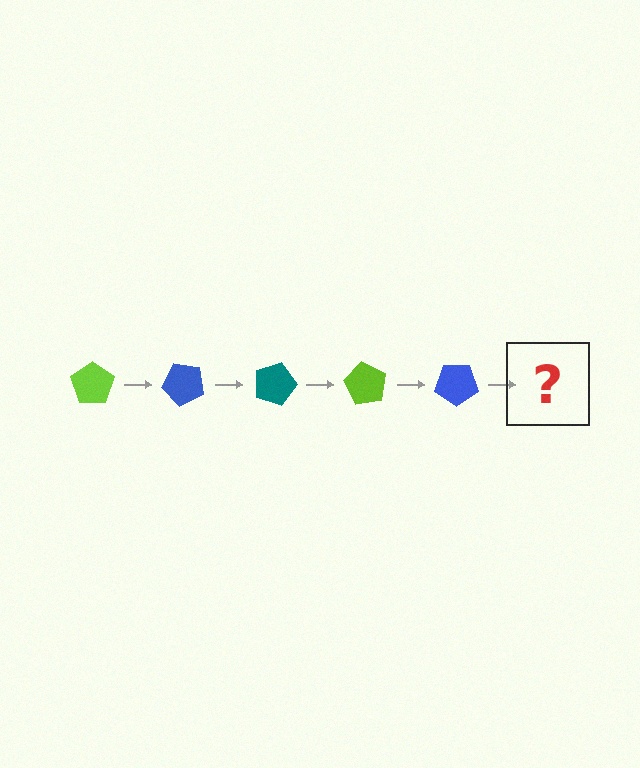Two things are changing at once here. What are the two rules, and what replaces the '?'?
The two rules are that it rotates 45 degrees each step and the color cycles through lime, blue, and teal. The '?' should be a teal pentagon, rotated 225 degrees from the start.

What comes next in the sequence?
The next element should be a teal pentagon, rotated 225 degrees from the start.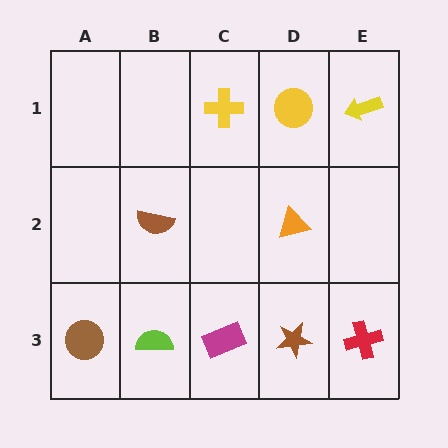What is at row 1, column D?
A yellow circle.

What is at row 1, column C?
A yellow cross.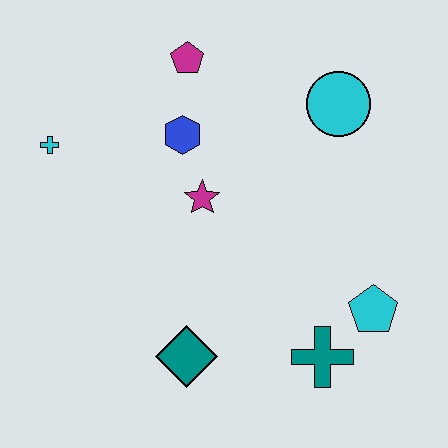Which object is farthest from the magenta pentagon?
The teal cross is farthest from the magenta pentagon.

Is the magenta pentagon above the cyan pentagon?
Yes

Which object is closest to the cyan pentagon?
The teal cross is closest to the cyan pentagon.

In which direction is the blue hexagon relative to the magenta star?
The blue hexagon is above the magenta star.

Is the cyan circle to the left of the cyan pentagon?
Yes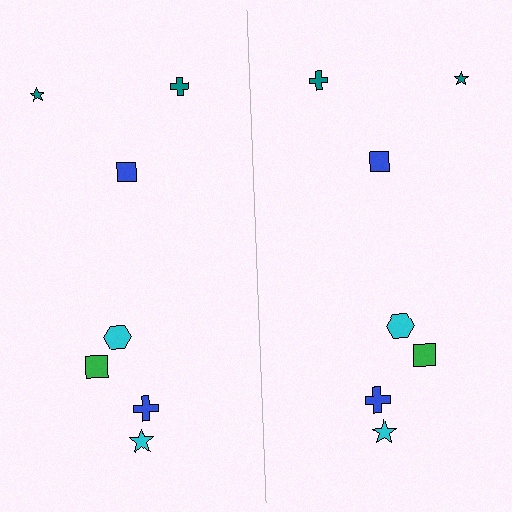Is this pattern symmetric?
Yes, this pattern has bilateral (reflection) symmetry.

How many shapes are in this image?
There are 14 shapes in this image.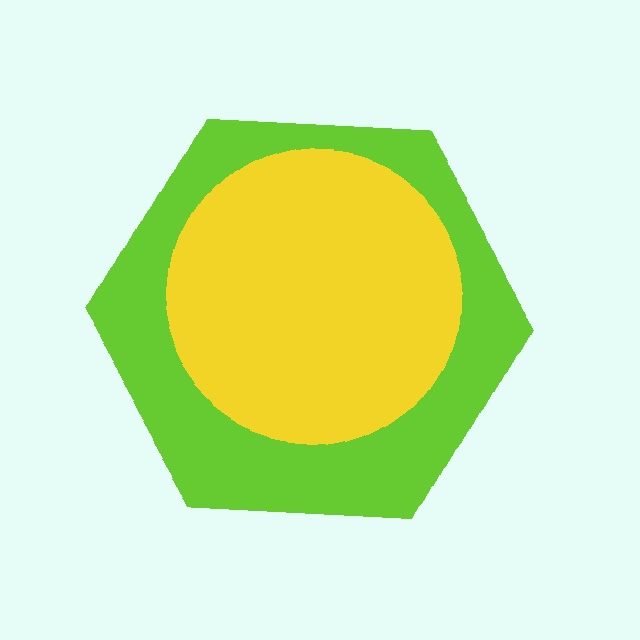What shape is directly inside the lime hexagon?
The yellow circle.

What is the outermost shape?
The lime hexagon.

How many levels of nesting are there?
2.